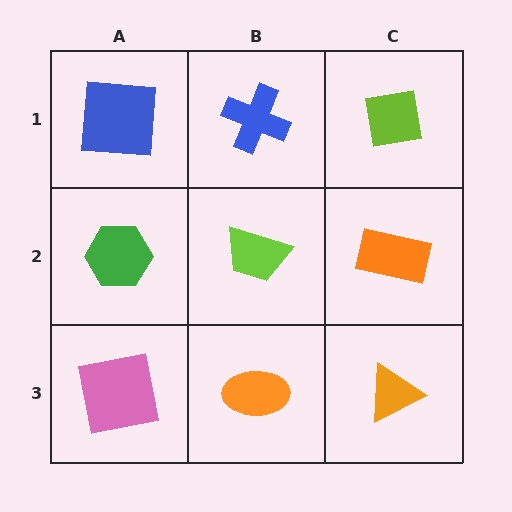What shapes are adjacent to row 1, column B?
A lime trapezoid (row 2, column B), a blue square (row 1, column A), a lime square (row 1, column C).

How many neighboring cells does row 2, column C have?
3.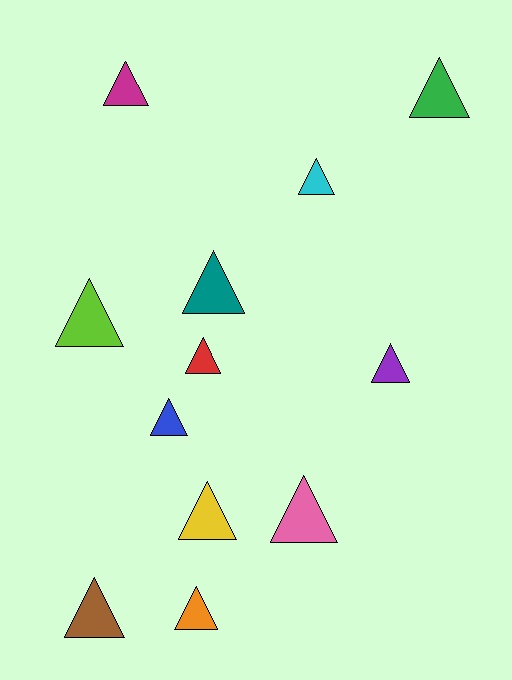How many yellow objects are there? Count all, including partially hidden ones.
There is 1 yellow object.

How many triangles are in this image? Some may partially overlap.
There are 12 triangles.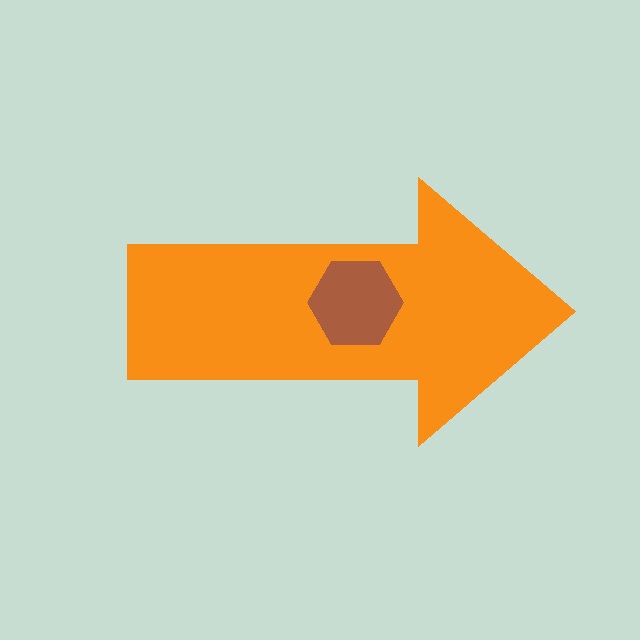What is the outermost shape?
The orange arrow.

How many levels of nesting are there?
2.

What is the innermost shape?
The brown hexagon.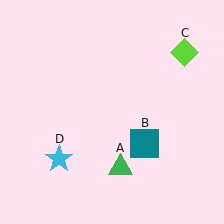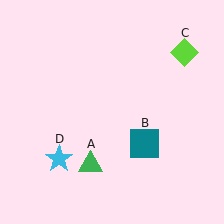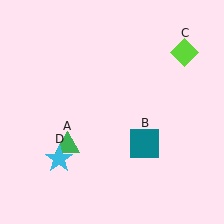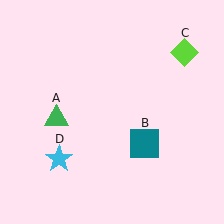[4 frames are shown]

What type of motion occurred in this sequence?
The green triangle (object A) rotated clockwise around the center of the scene.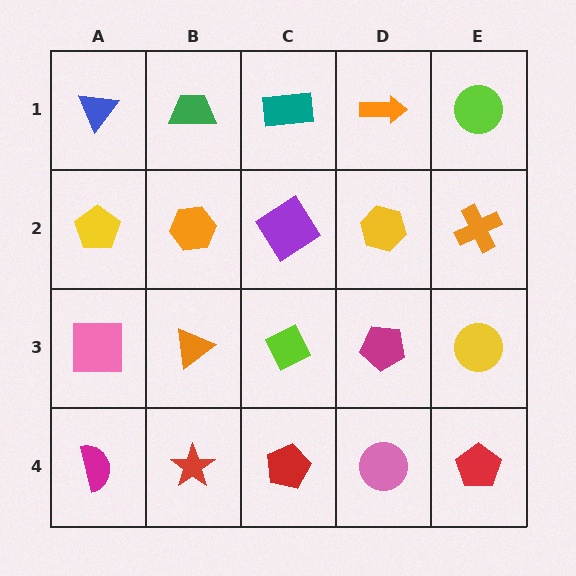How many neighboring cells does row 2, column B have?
4.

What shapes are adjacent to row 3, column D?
A yellow hexagon (row 2, column D), a pink circle (row 4, column D), a lime diamond (row 3, column C), a yellow circle (row 3, column E).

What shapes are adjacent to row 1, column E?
An orange cross (row 2, column E), an orange arrow (row 1, column D).